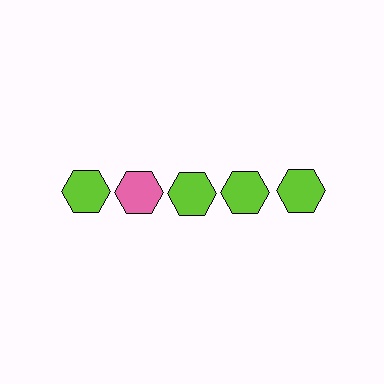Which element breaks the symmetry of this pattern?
The pink hexagon in the top row, second from left column breaks the symmetry. All other shapes are lime hexagons.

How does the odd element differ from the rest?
It has a different color: pink instead of lime.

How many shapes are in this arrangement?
There are 5 shapes arranged in a grid pattern.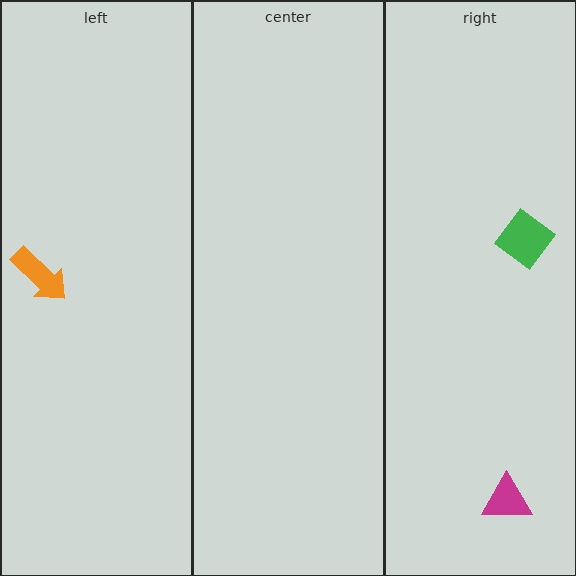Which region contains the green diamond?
The right region.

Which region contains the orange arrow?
The left region.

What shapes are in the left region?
The orange arrow.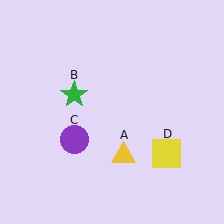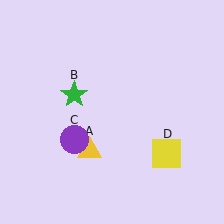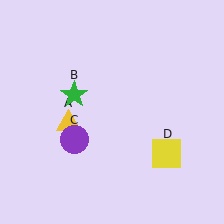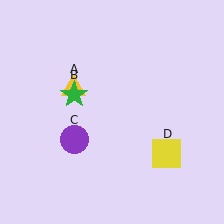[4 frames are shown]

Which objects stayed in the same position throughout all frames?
Green star (object B) and purple circle (object C) and yellow square (object D) remained stationary.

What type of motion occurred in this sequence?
The yellow triangle (object A) rotated clockwise around the center of the scene.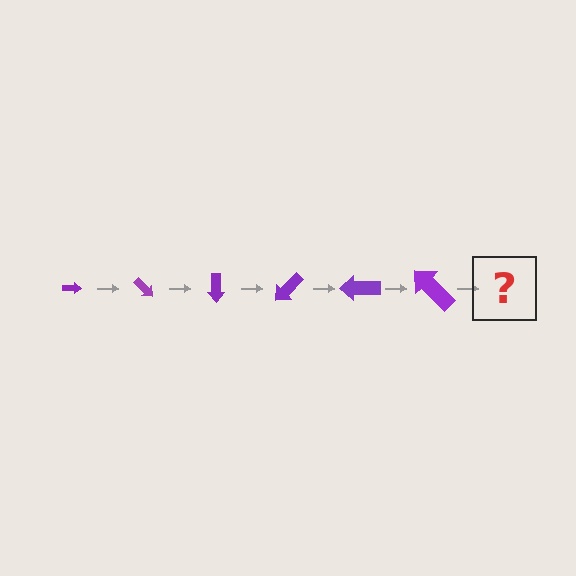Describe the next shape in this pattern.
It should be an arrow, larger than the previous one and rotated 270 degrees from the start.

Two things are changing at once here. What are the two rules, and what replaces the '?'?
The two rules are that the arrow grows larger each step and it rotates 45 degrees each step. The '?' should be an arrow, larger than the previous one and rotated 270 degrees from the start.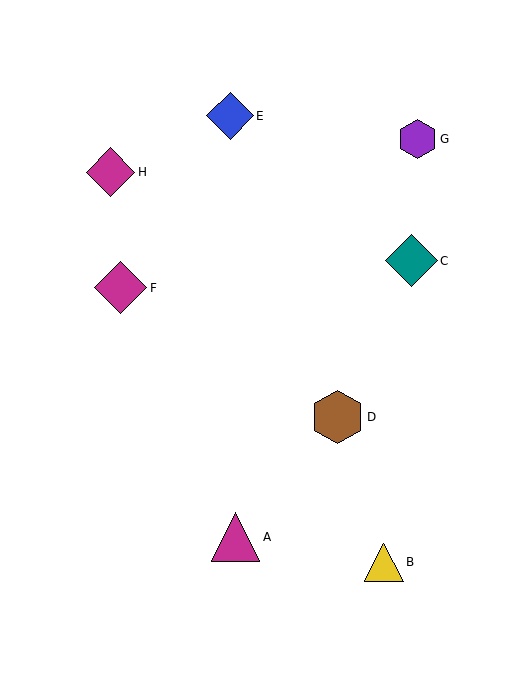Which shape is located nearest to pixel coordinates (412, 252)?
The teal diamond (labeled C) at (411, 261) is nearest to that location.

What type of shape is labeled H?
Shape H is a magenta diamond.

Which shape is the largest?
The brown hexagon (labeled D) is the largest.